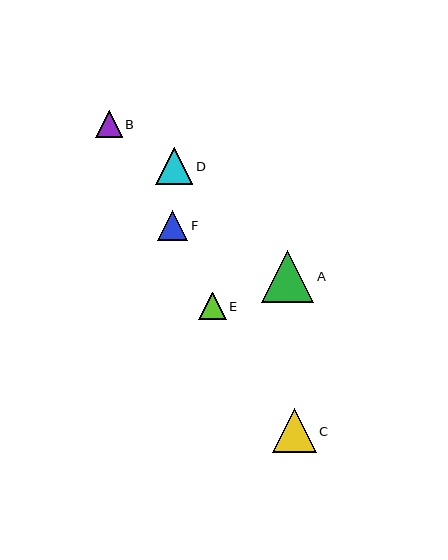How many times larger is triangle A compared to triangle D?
Triangle A is approximately 1.4 times the size of triangle D.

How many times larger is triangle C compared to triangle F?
Triangle C is approximately 1.5 times the size of triangle F.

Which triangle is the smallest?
Triangle B is the smallest with a size of approximately 27 pixels.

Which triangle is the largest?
Triangle A is the largest with a size of approximately 52 pixels.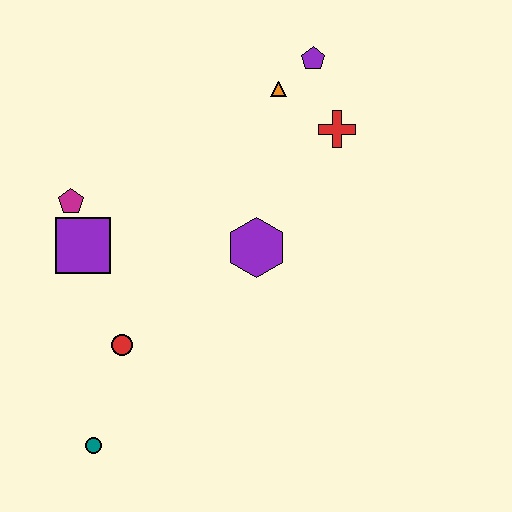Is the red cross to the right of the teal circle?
Yes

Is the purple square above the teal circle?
Yes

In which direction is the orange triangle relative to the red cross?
The orange triangle is to the left of the red cross.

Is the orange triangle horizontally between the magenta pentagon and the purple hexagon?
No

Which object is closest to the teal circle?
The red circle is closest to the teal circle.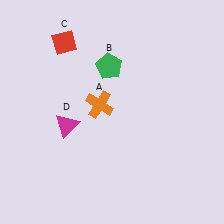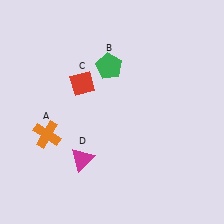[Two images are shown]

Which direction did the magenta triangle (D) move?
The magenta triangle (D) moved down.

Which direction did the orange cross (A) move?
The orange cross (A) moved left.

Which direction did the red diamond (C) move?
The red diamond (C) moved down.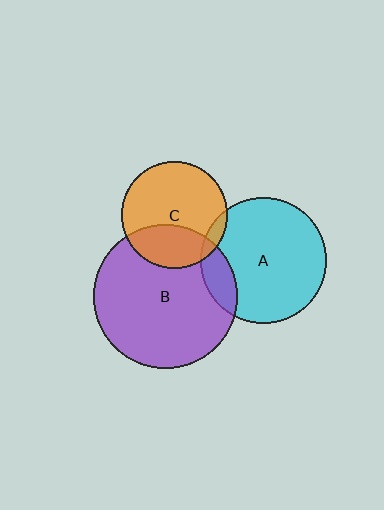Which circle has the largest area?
Circle B (purple).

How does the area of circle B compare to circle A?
Approximately 1.3 times.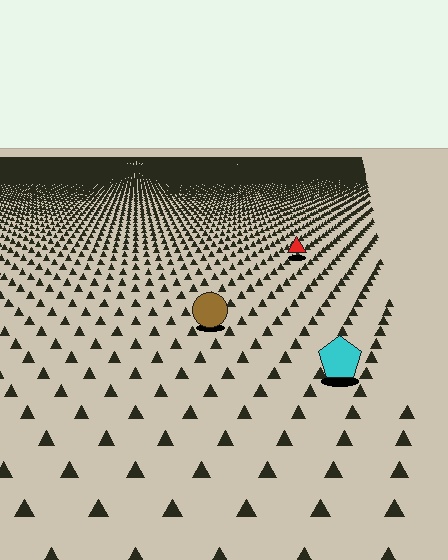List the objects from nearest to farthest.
From nearest to farthest: the cyan pentagon, the brown circle, the red triangle.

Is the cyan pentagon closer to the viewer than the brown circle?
Yes. The cyan pentagon is closer — you can tell from the texture gradient: the ground texture is coarser near it.